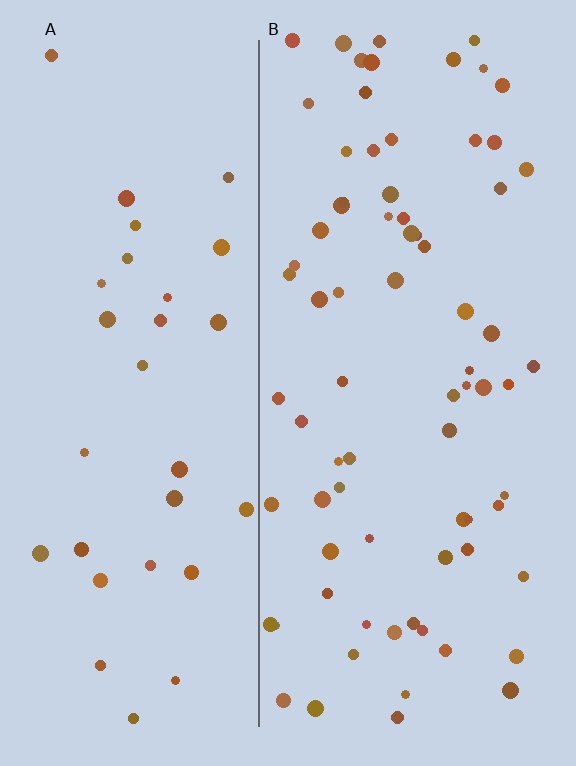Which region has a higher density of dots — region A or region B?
B (the right).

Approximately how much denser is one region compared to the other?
Approximately 2.4× — region B over region A.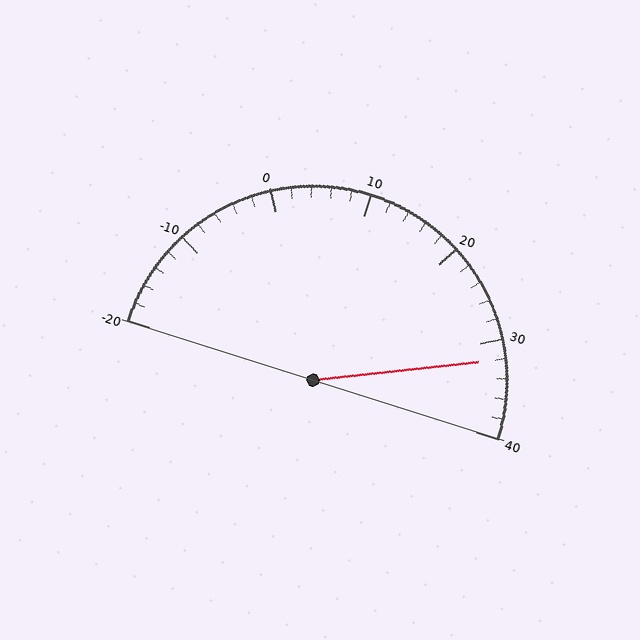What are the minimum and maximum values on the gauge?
The gauge ranges from -20 to 40.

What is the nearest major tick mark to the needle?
The nearest major tick mark is 30.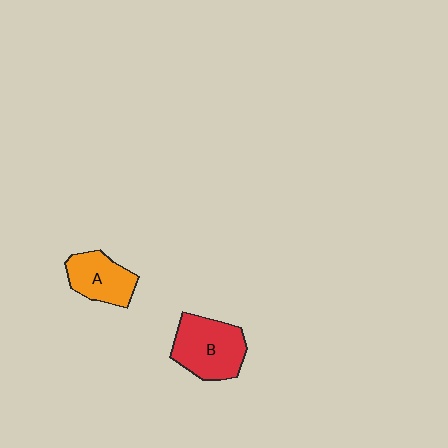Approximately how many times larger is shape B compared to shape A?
Approximately 1.4 times.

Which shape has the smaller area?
Shape A (orange).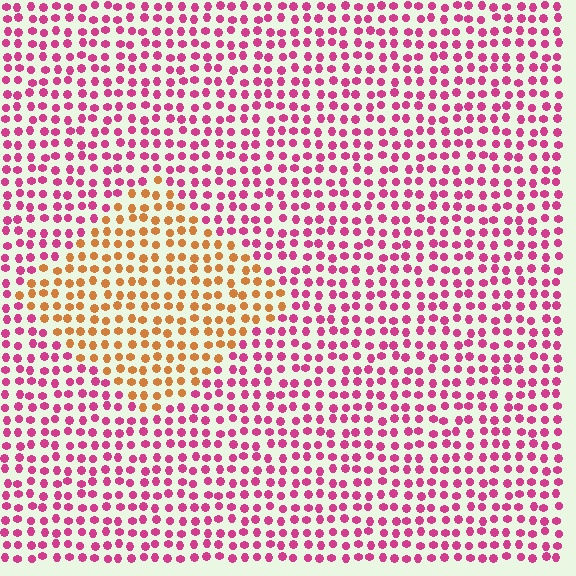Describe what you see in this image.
The image is filled with small magenta elements in a uniform arrangement. A diamond-shaped region is visible where the elements are tinted to a slightly different hue, forming a subtle color boundary.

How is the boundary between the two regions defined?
The boundary is defined purely by a slight shift in hue (about 60 degrees). Spacing, size, and orientation are identical on both sides.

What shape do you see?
I see a diamond.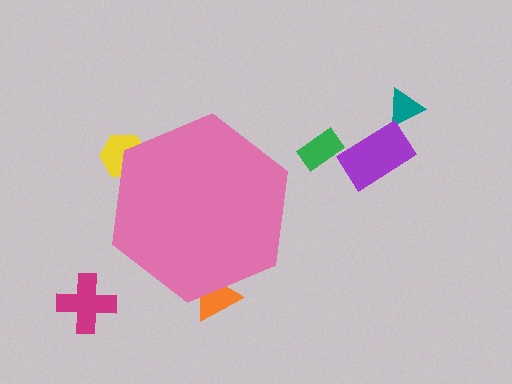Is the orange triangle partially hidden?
Yes, the orange triangle is partially hidden behind the pink hexagon.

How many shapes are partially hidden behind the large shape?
2 shapes are partially hidden.